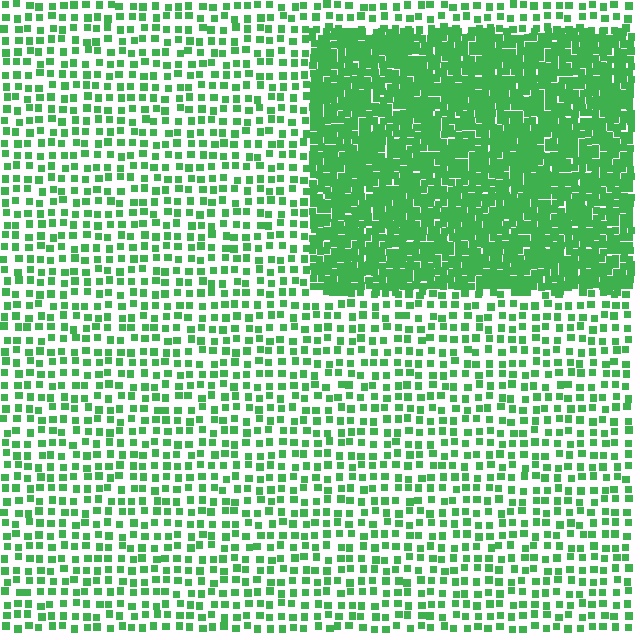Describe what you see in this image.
The image contains small green elements arranged at two different densities. A rectangle-shaped region is visible where the elements are more densely packed than the surrounding area.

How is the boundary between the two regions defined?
The boundary is defined by a change in element density (approximately 2.8x ratio). All elements are the same color, size, and shape.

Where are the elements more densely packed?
The elements are more densely packed inside the rectangle boundary.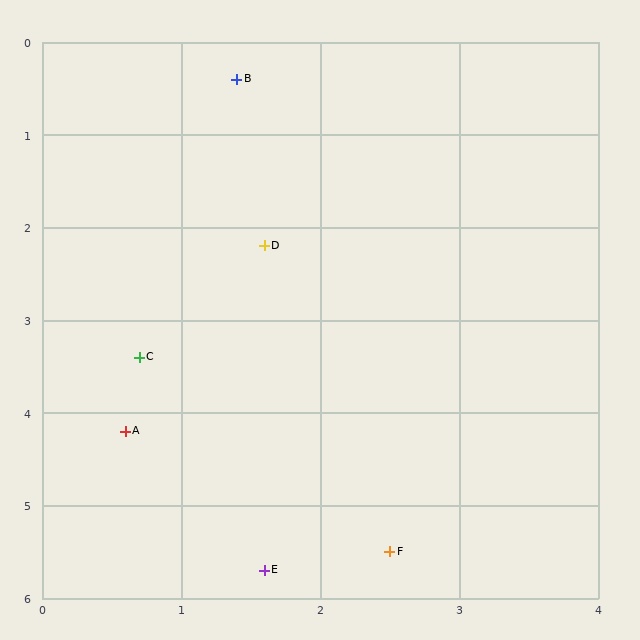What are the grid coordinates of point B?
Point B is at approximately (1.4, 0.4).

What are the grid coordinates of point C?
Point C is at approximately (0.7, 3.4).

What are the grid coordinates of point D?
Point D is at approximately (1.6, 2.2).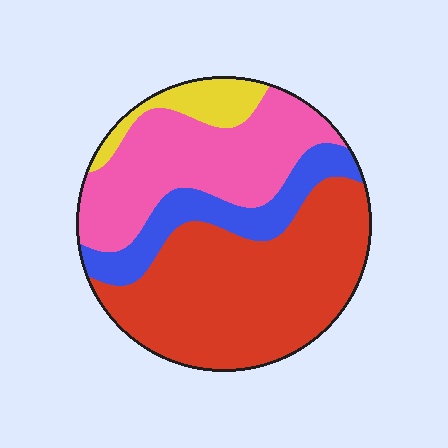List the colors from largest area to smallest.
From largest to smallest: red, pink, blue, yellow.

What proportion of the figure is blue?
Blue covers about 15% of the figure.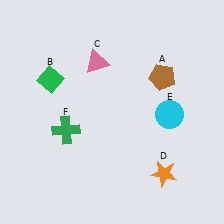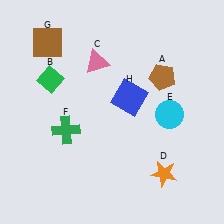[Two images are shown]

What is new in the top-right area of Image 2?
A blue square (H) was added in the top-right area of Image 2.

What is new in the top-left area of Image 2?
A brown square (G) was added in the top-left area of Image 2.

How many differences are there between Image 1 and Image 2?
There are 2 differences between the two images.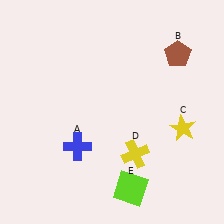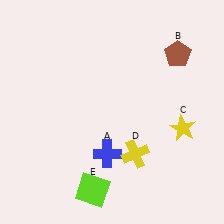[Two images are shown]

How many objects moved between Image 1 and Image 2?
2 objects moved between the two images.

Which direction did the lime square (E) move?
The lime square (E) moved left.